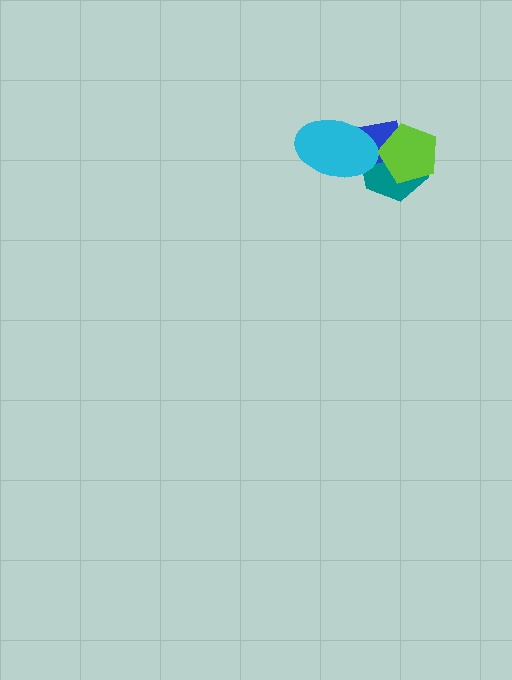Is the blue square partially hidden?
Yes, it is partially covered by another shape.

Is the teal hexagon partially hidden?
Yes, it is partially covered by another shape.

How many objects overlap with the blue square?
3 objects overlap with the blue square.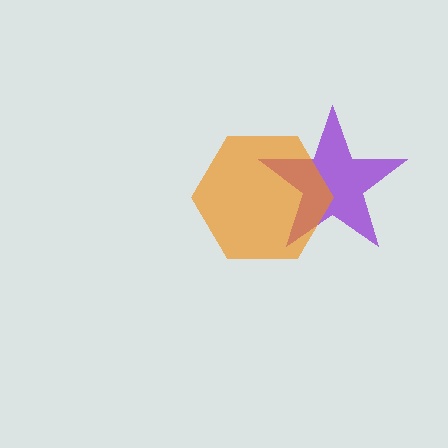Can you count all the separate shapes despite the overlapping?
Yes, there are 2 separate shapes.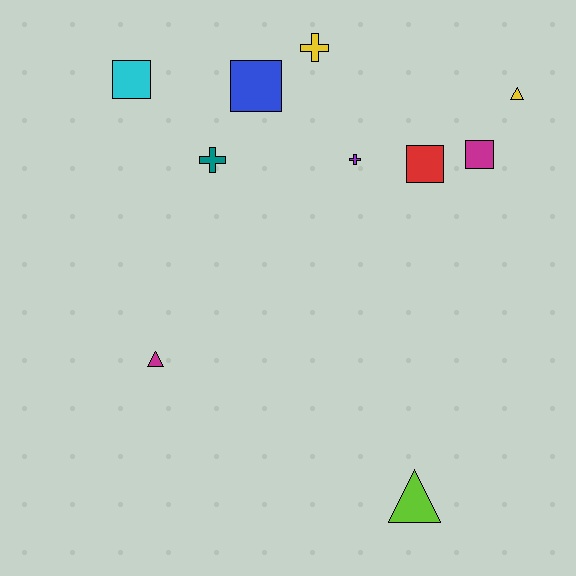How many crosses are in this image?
There are 3 crosses.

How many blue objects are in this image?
There is 1 blue object.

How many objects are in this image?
There are 10 objects.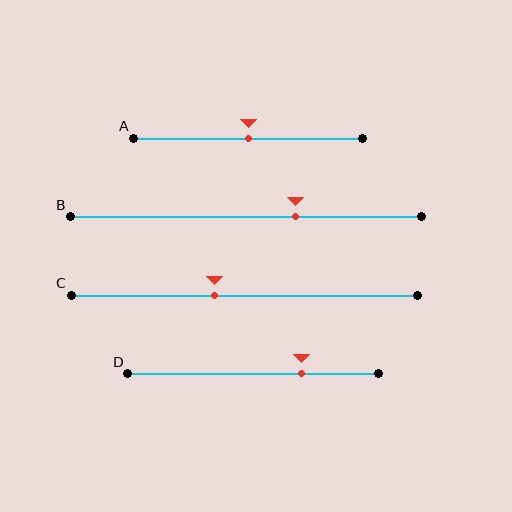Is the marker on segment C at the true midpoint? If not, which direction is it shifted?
No, the marker on segment C is shifted to the left by about 9% of the segment length.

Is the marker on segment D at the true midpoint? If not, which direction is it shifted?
No, the marker on segment D is shifted to the right by about 19% of the segment length.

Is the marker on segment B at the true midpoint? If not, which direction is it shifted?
No, the marker on segment B is shifted to the right by about 14% of the segment length.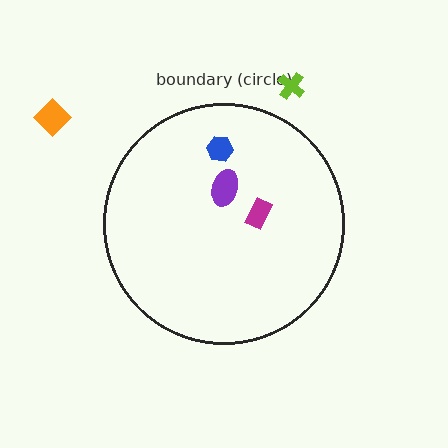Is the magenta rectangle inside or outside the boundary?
Inside.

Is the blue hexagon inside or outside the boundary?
Inside.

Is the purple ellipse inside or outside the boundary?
Inside.